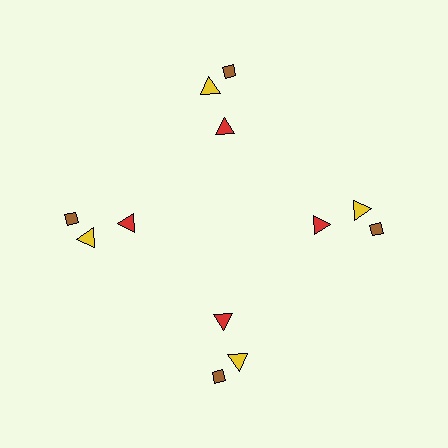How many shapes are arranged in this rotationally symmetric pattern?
There are 12 shapes, arranged in 4 groups of 3.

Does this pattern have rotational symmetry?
Yes, this pattern has 4-fold rotational symmetry. It looks the same after rotating 90 degrees around the center.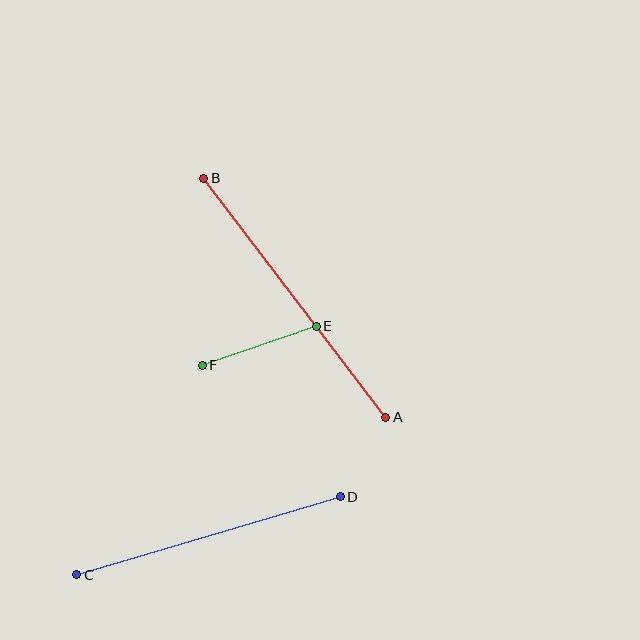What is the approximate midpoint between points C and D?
The midpoint is at approximately (208, 536) pixels.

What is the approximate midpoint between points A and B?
The midpoint is at approximately (295, 298) pixels.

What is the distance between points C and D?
The distance is approximately 275 pixels.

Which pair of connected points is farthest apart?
Points A and B are farthest apart.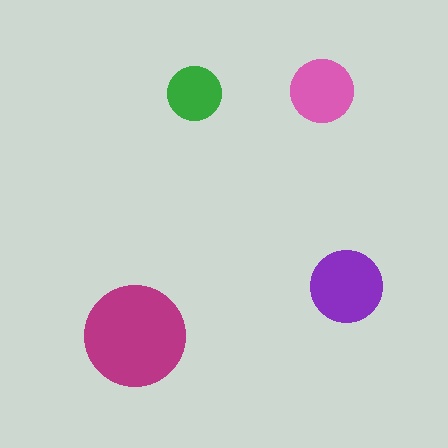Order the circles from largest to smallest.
the magenta one, the purple one, the pink one, the green one.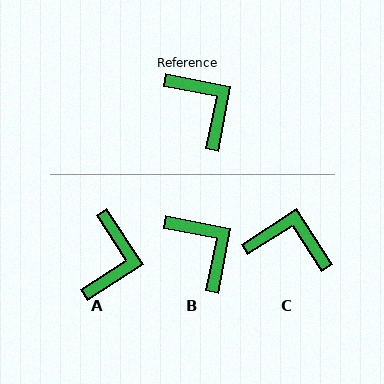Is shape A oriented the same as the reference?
No, it is off by about 46 degrees.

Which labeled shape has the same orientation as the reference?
B.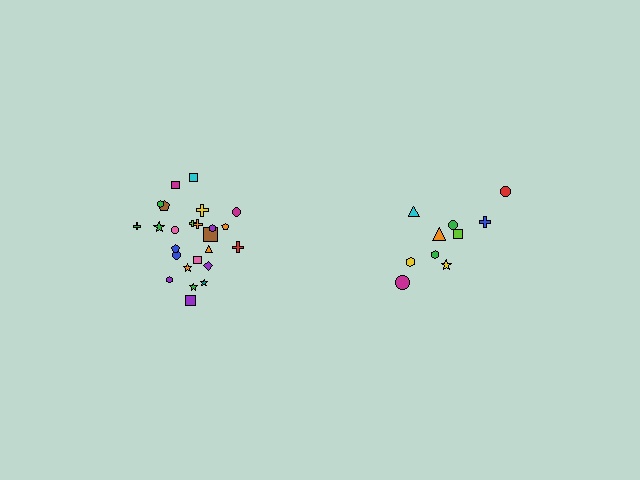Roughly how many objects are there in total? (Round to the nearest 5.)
Roughly 35 objects in total.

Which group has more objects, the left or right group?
The left group.